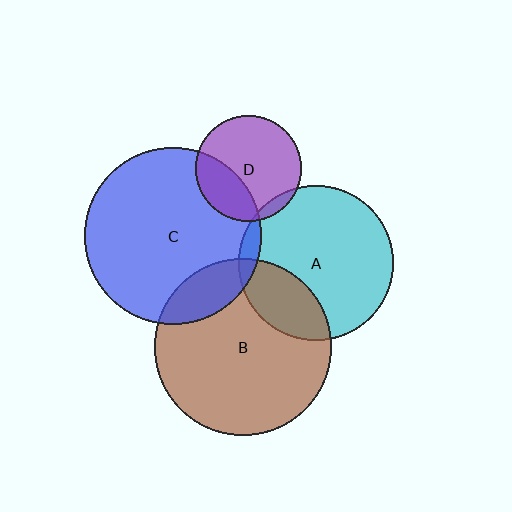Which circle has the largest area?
Circle C (blue).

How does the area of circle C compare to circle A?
Approximately 1.3 times.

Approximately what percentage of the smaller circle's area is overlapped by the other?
Approximately 15%.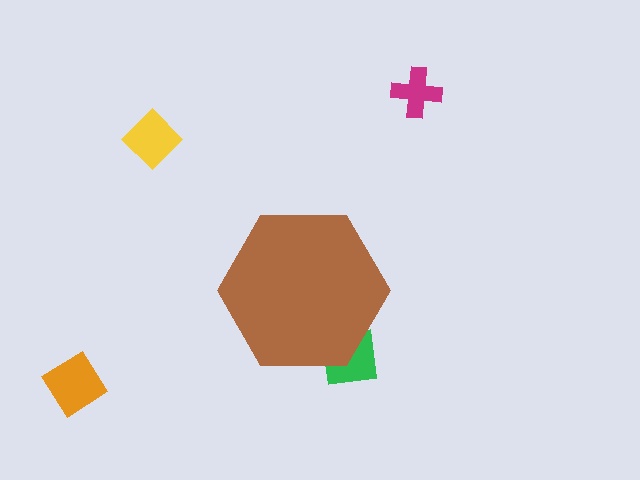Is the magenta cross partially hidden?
No, the magenta cross is fully visible.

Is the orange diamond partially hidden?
No, the orange diamond is fully visible.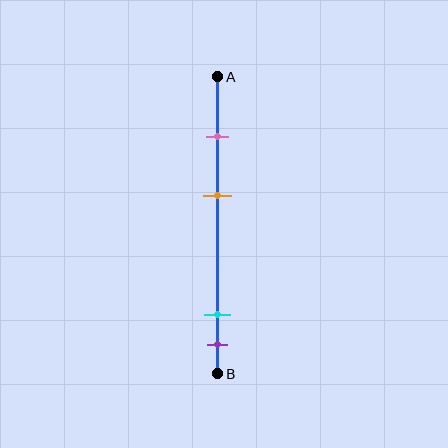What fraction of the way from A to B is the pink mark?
The pink mark is approximately 20% (0.2) of the way from A to B.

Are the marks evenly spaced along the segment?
No, the marks are not evenly spaced.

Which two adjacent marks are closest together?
The cyan and purple marks are the closest adjacent pair.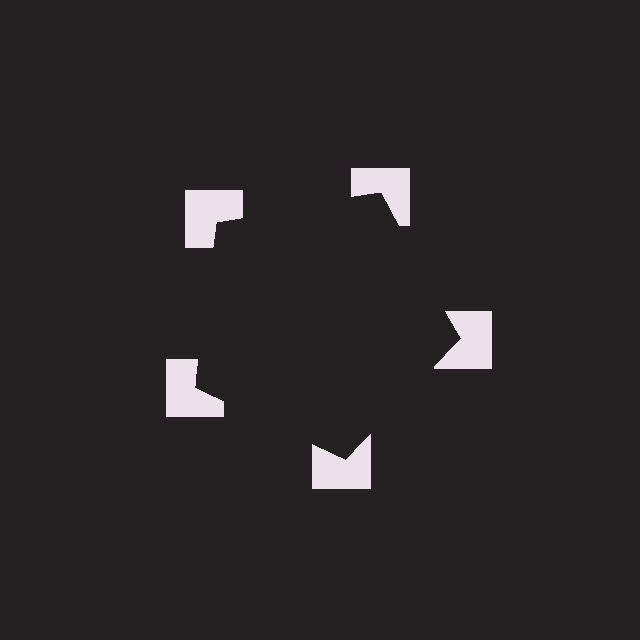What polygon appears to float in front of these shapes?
An illusory pentagon — its edges are inferred from the aligned wedge cuts in the notched squares, not physically drawn.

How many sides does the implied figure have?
5 sides.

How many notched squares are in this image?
There are 5 — one at each vertex of the illusory pentagon.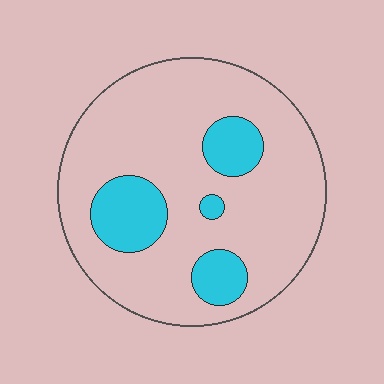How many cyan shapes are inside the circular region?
4.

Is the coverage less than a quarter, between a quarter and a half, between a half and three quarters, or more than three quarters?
Less than a quarter.